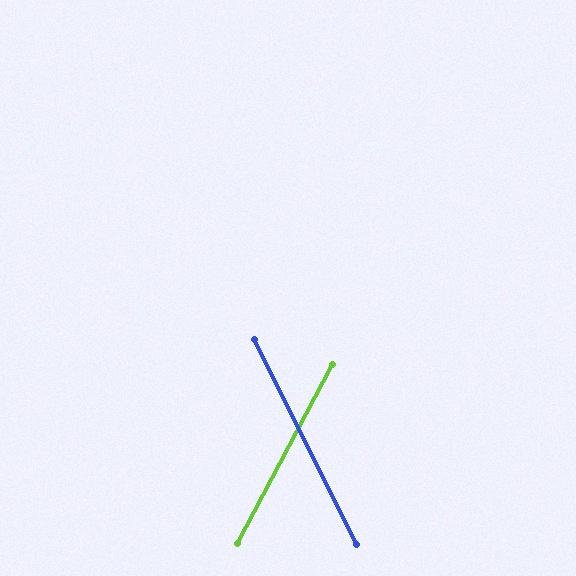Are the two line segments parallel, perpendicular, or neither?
Neither parallel nor perpendicular — they differ by about 54°.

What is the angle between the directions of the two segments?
Approximately 54 degrees.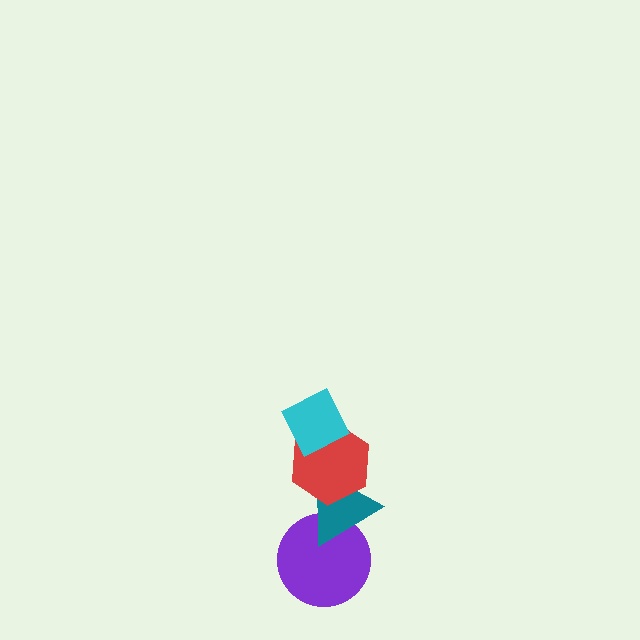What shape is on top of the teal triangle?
The red hexagon is on top of the teal triangle.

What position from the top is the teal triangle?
The teal triangle is 3rd from the top.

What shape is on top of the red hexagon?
The cyan diamond is on top of the red hexagon.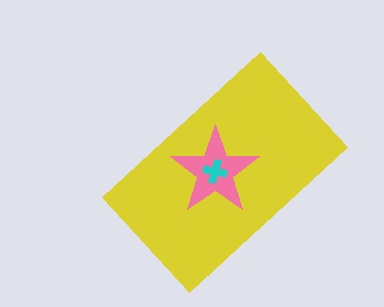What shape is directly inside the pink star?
The cyan cross.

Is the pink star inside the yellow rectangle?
Yes.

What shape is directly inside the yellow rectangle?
The pink star.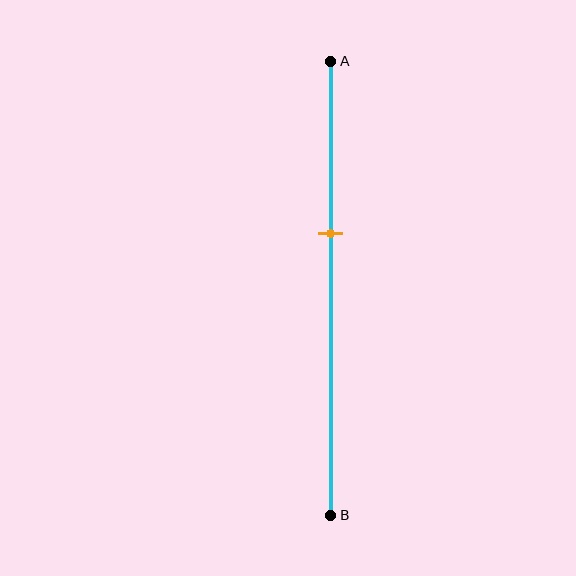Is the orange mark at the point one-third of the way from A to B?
No, the mark is at about 40% from A, not at the 33% one-third point.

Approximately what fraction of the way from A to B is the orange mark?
The orange mark is approximately 40% of the way from A to B.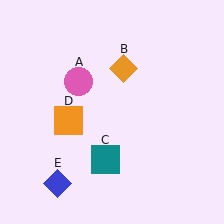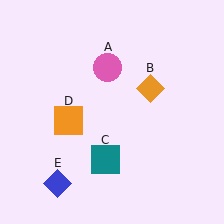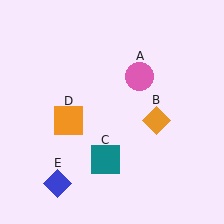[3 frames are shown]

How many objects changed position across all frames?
2 objects changed position: pink circle (object A), orange diamond (object B).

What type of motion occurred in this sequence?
The pink circle (object A), orange diamond (object B) rotated clockwise around the center of the scene.